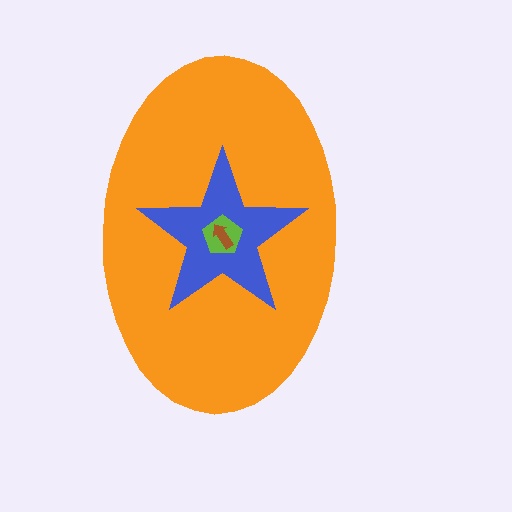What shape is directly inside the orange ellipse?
The blue star.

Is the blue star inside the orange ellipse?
Yes.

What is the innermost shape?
The brown arrow.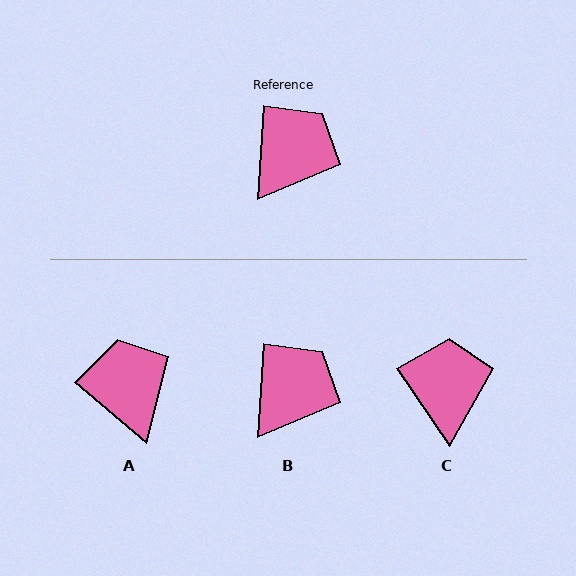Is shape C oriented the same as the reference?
No, it is off by about 37 degrees.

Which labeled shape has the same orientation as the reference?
B.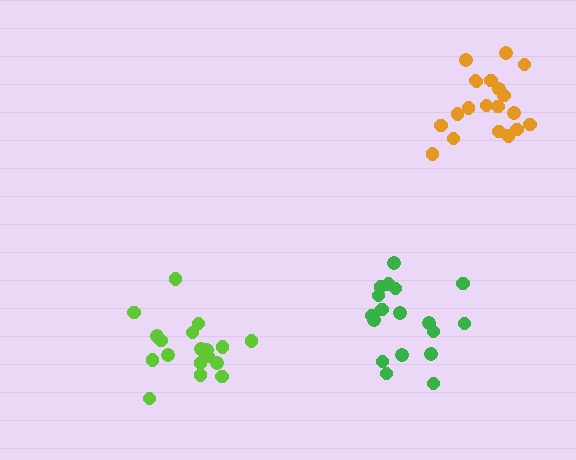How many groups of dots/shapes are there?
There are 3 groups.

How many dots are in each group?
Group 1: 18 dots, Group 2: 20 dots, Group 3: 18 dots (56 total).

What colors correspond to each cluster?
The clusters are colored: green, orange, lime.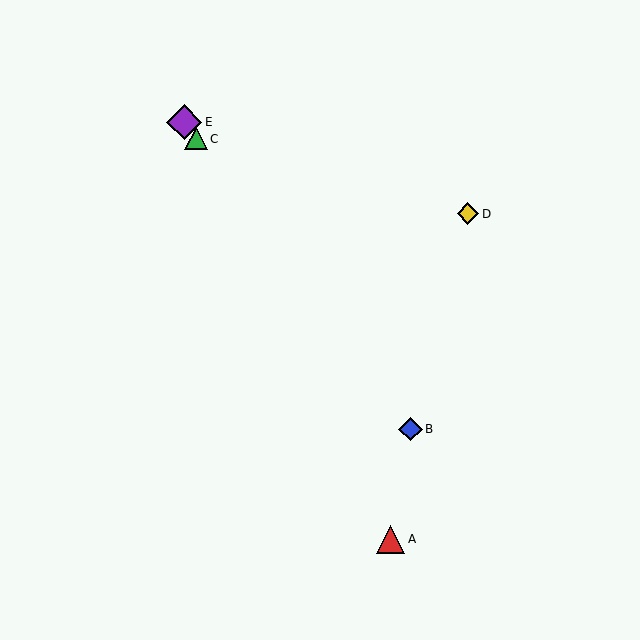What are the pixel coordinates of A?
Object A is at (391, 539).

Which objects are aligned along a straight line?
Objects B, C, E are aligned along a straight line.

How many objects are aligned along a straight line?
3 objects (B, C, E) are aligned along a straight line.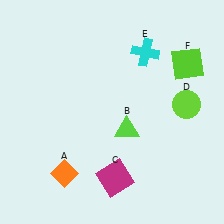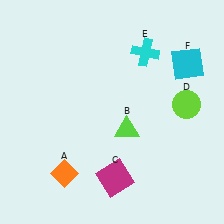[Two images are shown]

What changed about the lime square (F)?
In Image 1, F is lime. In Image 2, it changed to cyan.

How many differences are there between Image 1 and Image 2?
There is 1 difference between the two images.